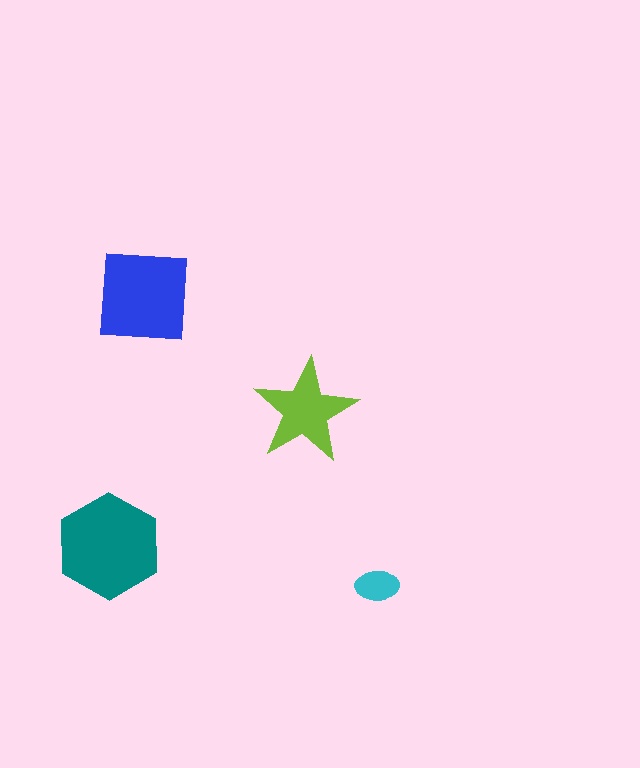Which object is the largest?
The teal hexagon.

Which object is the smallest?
The cyan ellipse.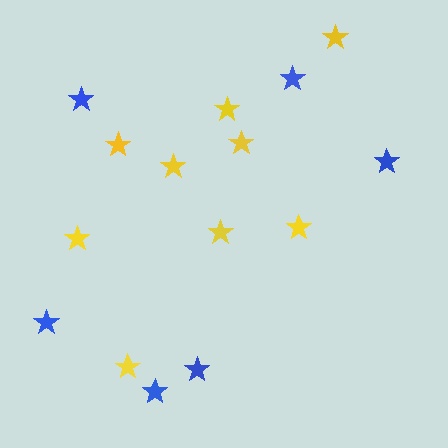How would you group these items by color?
There are 2 groups: one group of yellow stars (9) and one group of blue stars (6).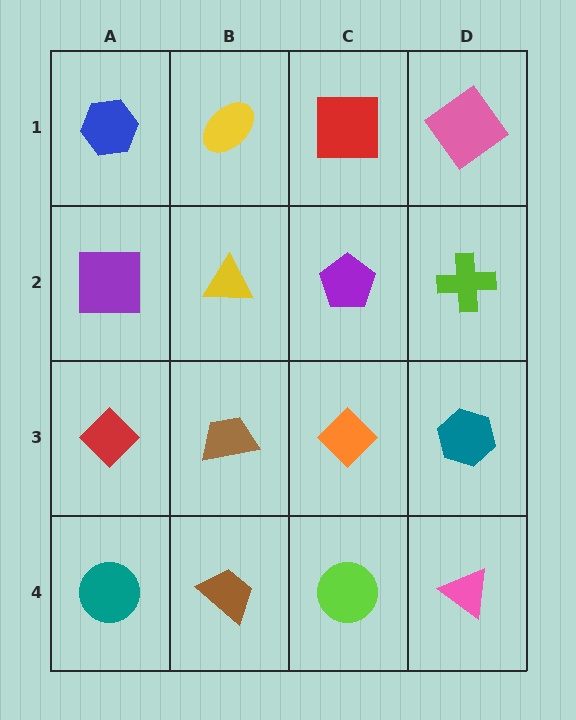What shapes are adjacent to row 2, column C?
A red square (row 1, column C), an orange diamond (row 3, column C), a yellow triangle (row 2, column B), a lime cross (row 2, column D).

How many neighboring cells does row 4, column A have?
2.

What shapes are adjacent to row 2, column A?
A blue hexagon (row 1, column A), a red diamond (row 3, column A), a yellow triangle (row 2, column B).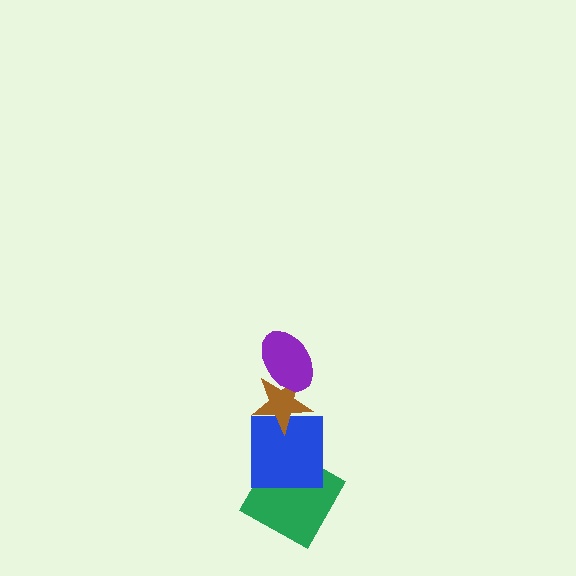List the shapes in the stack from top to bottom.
From top to bottom: the purple ellipse, the brown star, the blue square, the green square.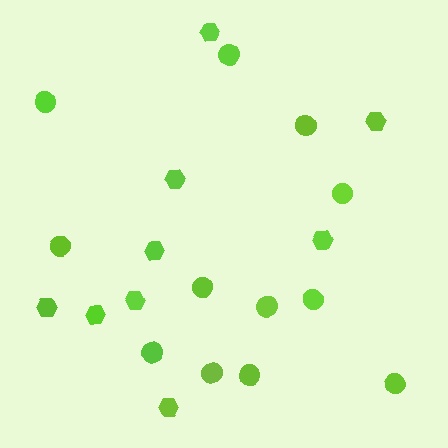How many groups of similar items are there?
There are 2 groups: one group of circles (12) and one group of hexagons (9).